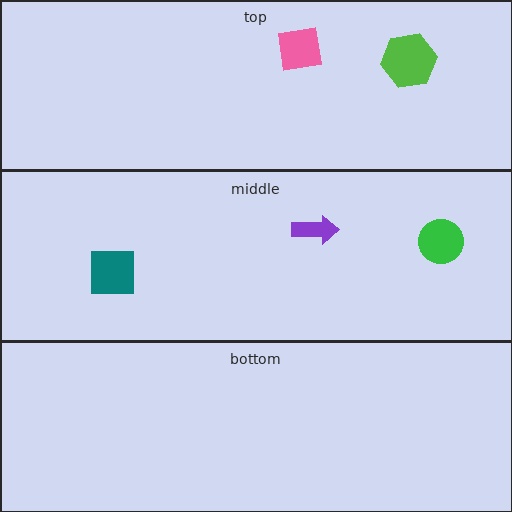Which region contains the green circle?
The middle region.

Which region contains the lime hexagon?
The top region.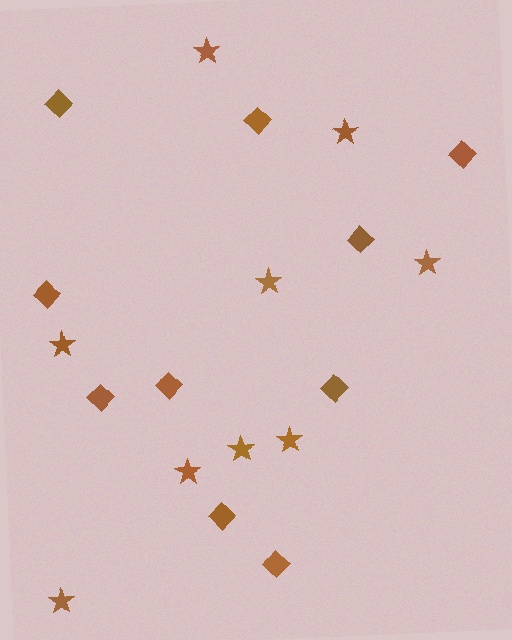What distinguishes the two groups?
There are 2 groups: one group of stars (9) and one group of diamonds (10).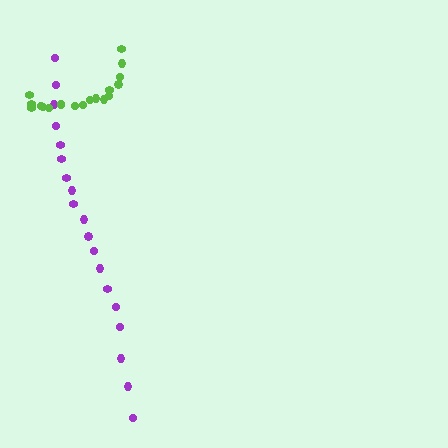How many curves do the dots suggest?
There are 2 distinct paths.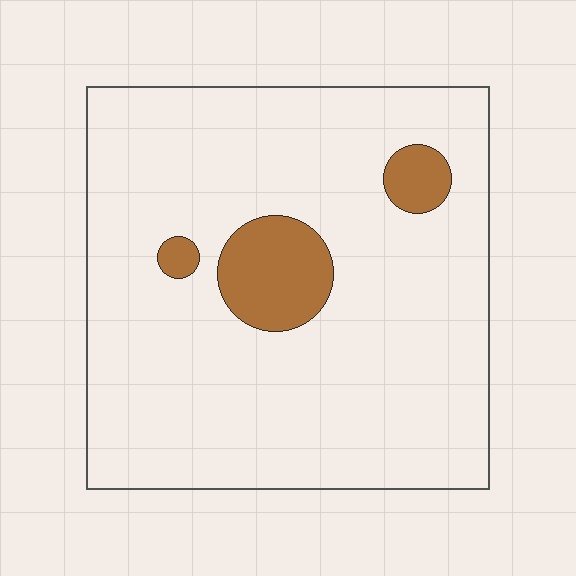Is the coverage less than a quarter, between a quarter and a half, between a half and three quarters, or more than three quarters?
Less than a quarter.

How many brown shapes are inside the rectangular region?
3.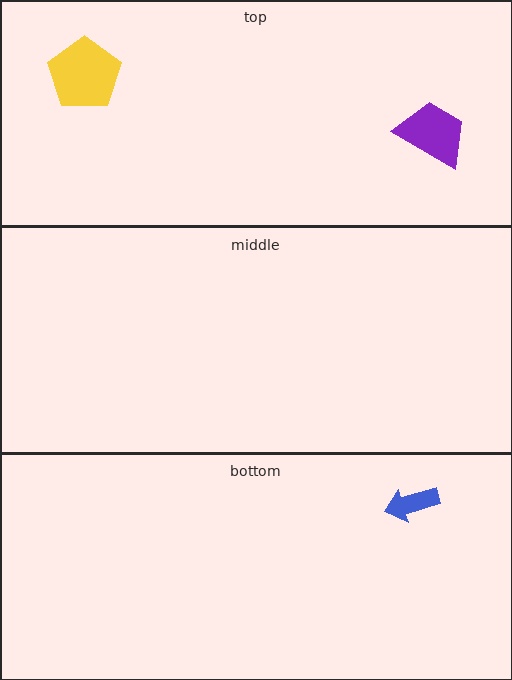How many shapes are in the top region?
2.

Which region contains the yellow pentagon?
The top region.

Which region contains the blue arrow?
The bottom region.